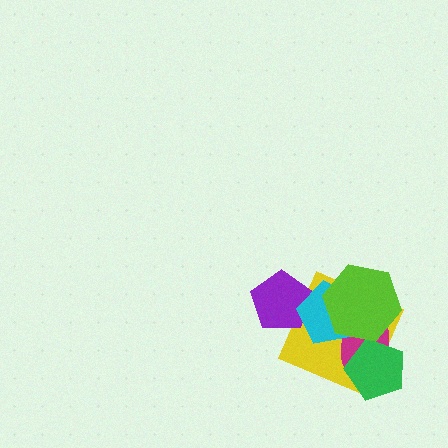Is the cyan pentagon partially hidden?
Yes, it is partially covered by another shape.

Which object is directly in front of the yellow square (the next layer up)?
The purple pentagon is directly in front of the yellow square.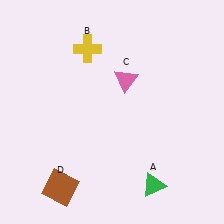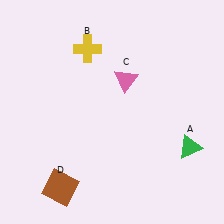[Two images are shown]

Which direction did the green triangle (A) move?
The green triangle (A) moved up.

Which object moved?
The green triangle (A) moved up.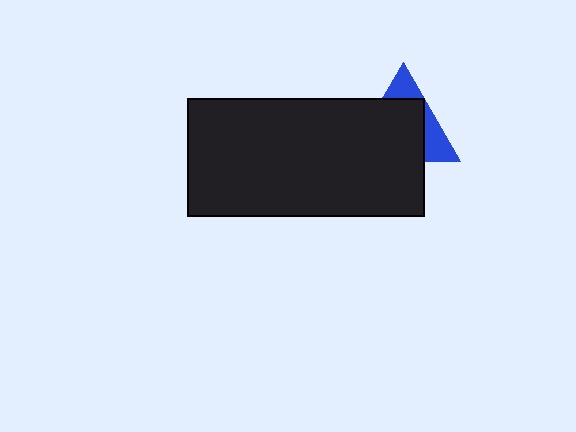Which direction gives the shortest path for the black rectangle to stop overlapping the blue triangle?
Moving down gives the shortest separation.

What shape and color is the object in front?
The object in front is a black rectangle.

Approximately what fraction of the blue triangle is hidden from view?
Roughly 68% of the blue triangle is hidden behind the black rectangle.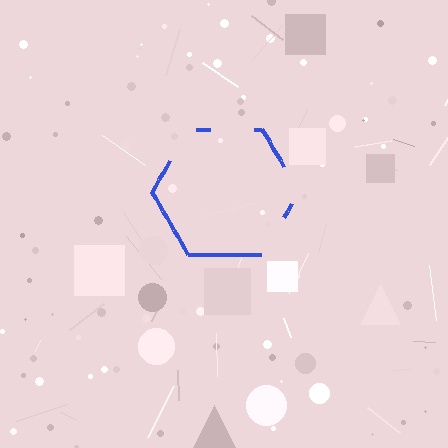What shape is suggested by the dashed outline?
The dashed outline suggests a hexagon.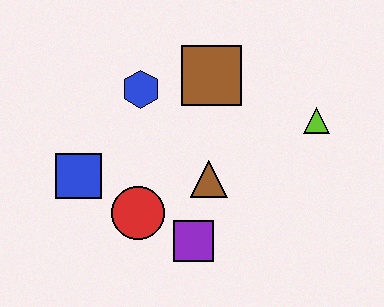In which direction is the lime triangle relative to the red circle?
The lime triangle is to the right of the red circle.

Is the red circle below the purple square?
No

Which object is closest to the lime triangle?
The brown square is closest to the lime triangle.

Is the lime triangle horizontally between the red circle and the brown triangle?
No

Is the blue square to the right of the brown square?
No